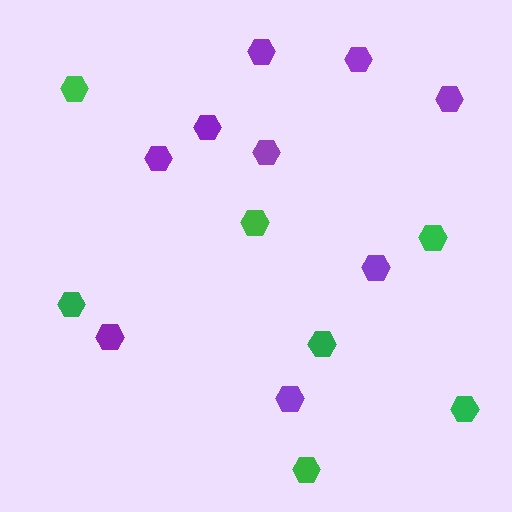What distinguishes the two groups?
There are 2 groups: one group of green hexagons (7) and one group of purple hexagons (9).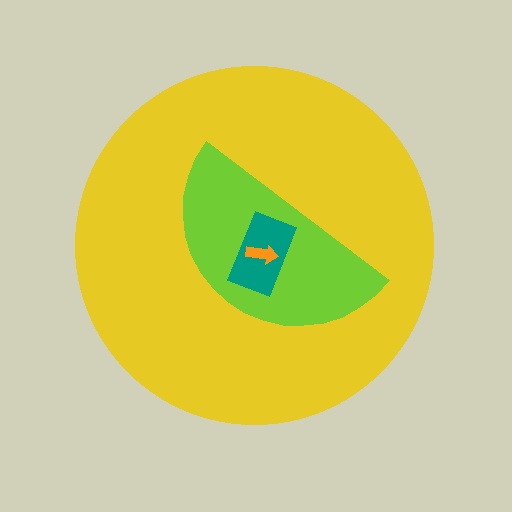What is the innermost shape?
The orange arrow.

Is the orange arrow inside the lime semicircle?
Yes.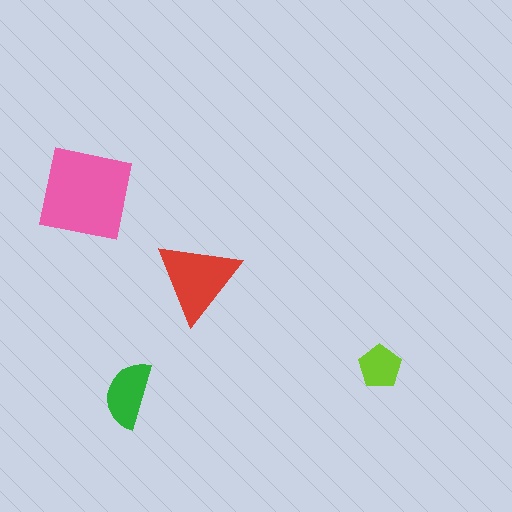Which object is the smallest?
The lime pentagon.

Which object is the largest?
The pink square.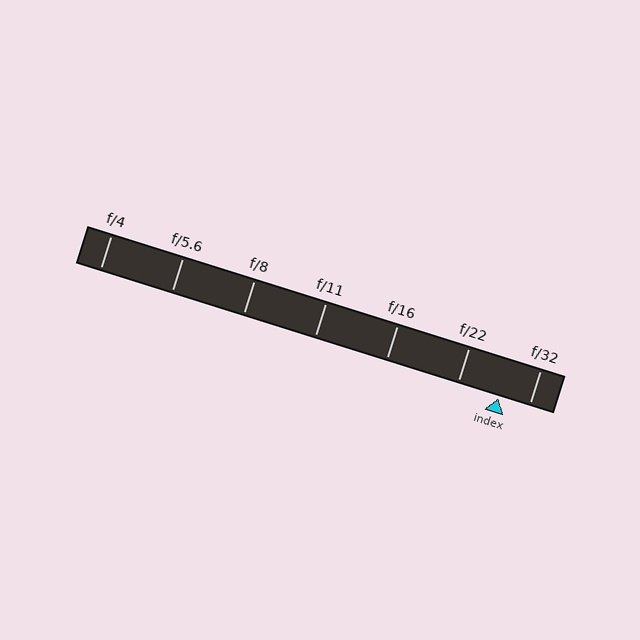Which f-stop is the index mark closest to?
The index mark is closest to f/32.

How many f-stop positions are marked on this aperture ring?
There are 7 f-stop positions marked.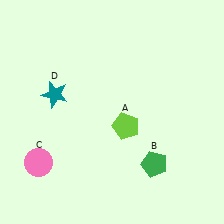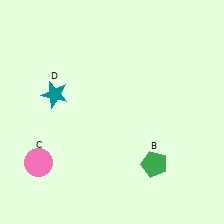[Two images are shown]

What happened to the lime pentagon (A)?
The lime pentagon (A) was removed in Image 2. It was in the bottom-right area of Image 1.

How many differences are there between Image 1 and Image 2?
There is 1 difference between the two images.